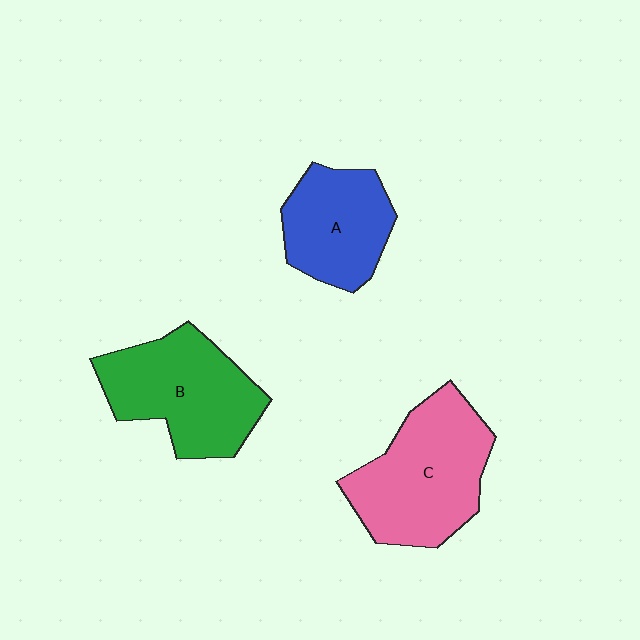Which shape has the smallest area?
Shape A (blue).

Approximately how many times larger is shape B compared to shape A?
Approximately 1.3 times.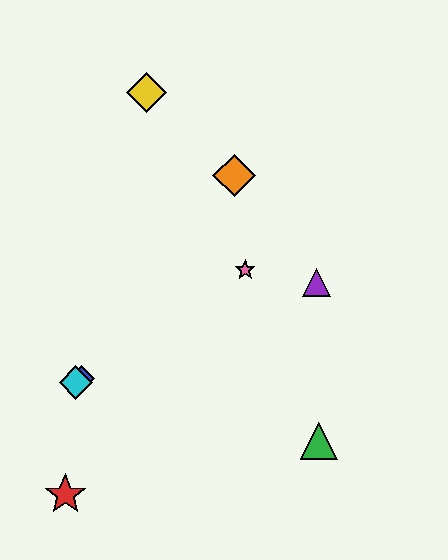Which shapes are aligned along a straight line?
The blue diamond, the cyan diamond, the pink star are aligned along a straight line.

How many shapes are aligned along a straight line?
3 shapes (the blue diamond, the cyan diamond, the pink star) are aligned along a straight line.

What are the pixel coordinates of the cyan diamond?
The cyan diamond is at (76, 383).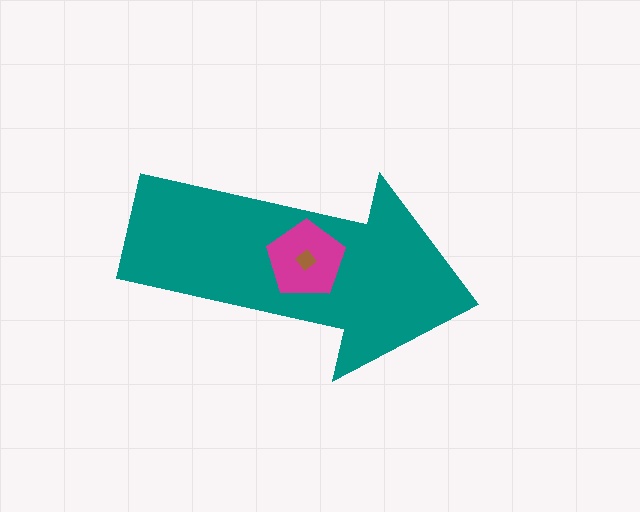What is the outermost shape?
The teal arrow.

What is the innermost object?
The brown diamond.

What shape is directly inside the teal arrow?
The magenta pentagon.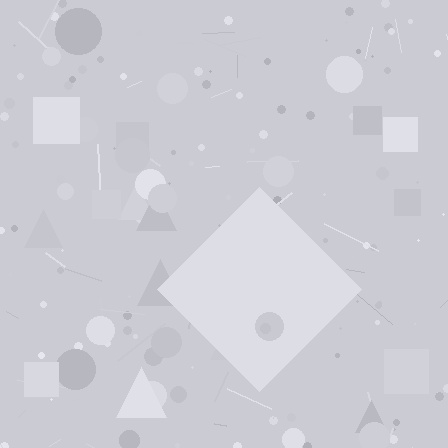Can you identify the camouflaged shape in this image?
The camouflaged shape is a diamond.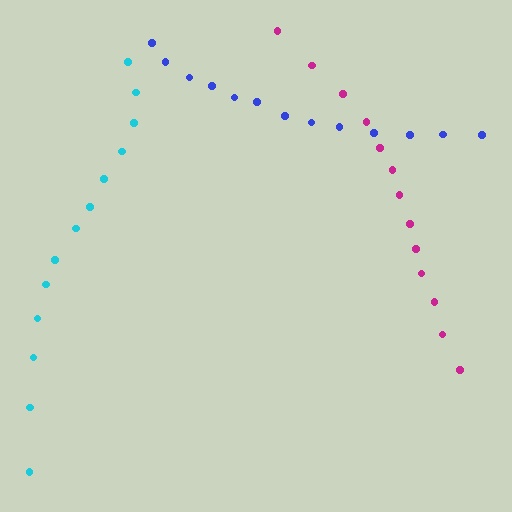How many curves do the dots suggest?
There are 3 distinct paths.